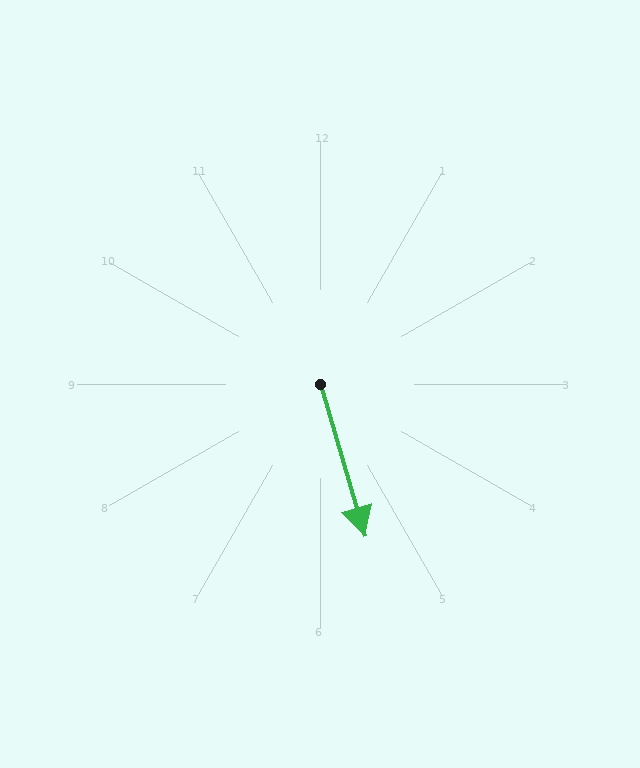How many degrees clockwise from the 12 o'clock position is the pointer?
Approximately 164 degrees.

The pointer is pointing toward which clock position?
Roughly 5 o'clock.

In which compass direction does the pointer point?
South.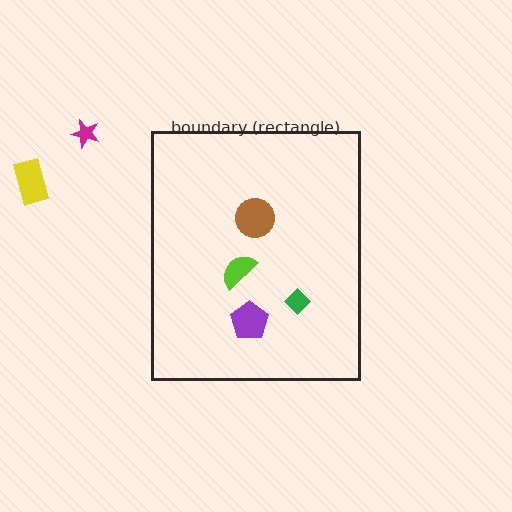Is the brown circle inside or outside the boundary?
Inside.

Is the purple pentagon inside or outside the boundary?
Inside.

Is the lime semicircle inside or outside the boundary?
Inside.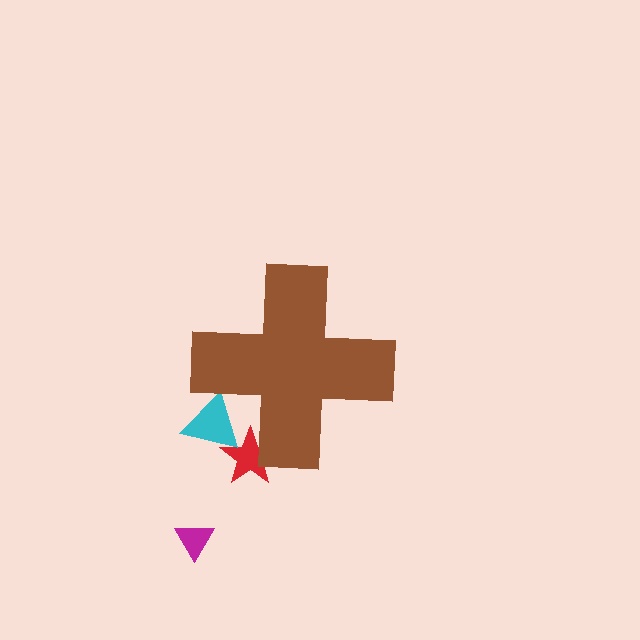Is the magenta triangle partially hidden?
No, the magenta triangle is fully visible.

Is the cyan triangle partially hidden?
Yes, the cyan triangle is partially hidden behind the brown cross.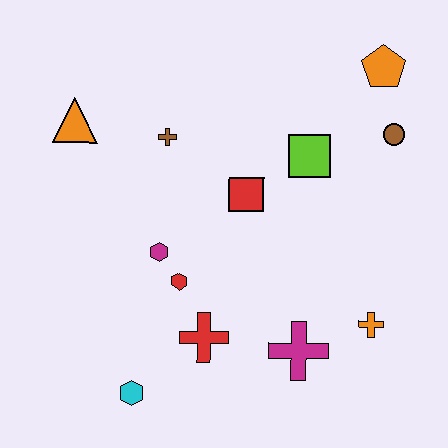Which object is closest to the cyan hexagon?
The red cross is closest to the cyan hexagon.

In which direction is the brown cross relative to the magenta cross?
The brown cross is above the magenta cross.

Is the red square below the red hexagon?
No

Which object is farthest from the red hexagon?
The orange pentagon is farthest from the red hexagon.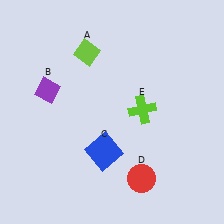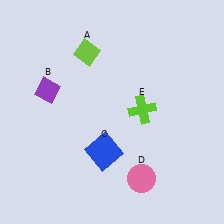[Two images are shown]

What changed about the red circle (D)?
In Image 1, D is red. In Image 2, it changed to pink.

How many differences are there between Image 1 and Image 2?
There is 1 difference between the two images.